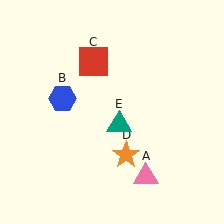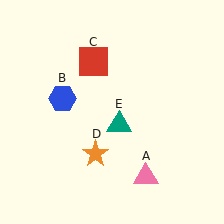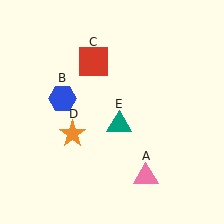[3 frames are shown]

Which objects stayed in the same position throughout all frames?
Pink triangle (object A) and blue hexagon (object B) and red square (object C) and teal triangle (object E) remained stationary.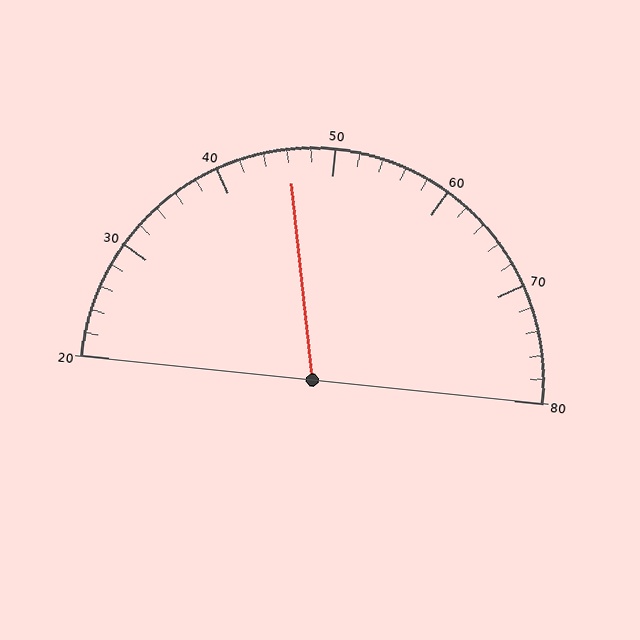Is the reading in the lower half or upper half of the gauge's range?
The reading is in the lower half of the range (20 to 80).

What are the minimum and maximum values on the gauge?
The gauge ranges from 20 to 80.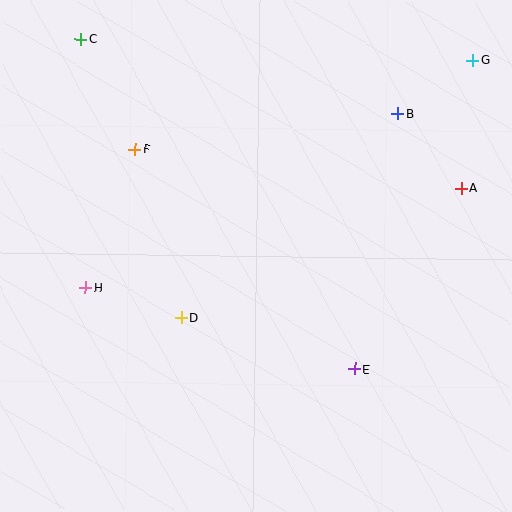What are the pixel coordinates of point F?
Point F is at (135, 149).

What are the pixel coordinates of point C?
Point C is at (81, 39).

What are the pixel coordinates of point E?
Point E is at (355, 369).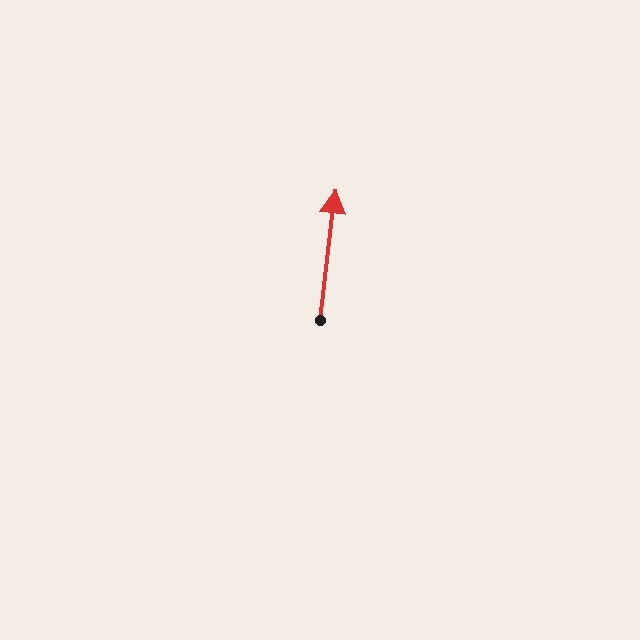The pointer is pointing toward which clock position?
Roughly 12 o'clock.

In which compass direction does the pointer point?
North.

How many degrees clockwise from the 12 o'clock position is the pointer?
Approximately 7 degrees.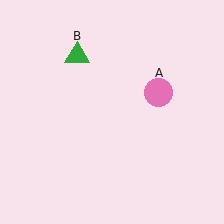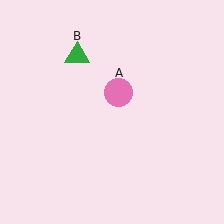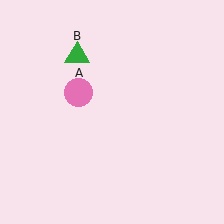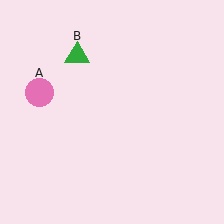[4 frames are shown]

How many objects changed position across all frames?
1 object changed position: pink circle (object A).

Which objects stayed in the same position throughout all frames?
Green triangle (object B) remained stationary.